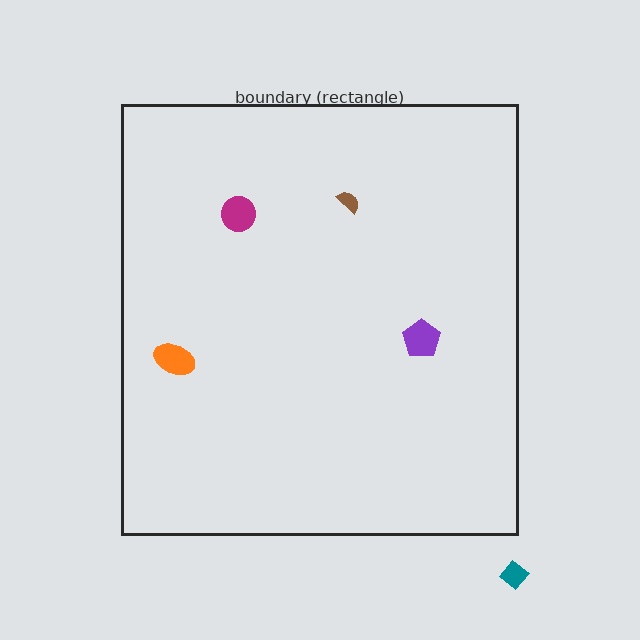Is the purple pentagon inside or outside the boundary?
Inside.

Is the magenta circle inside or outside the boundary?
Inside.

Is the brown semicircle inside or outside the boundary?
Inside.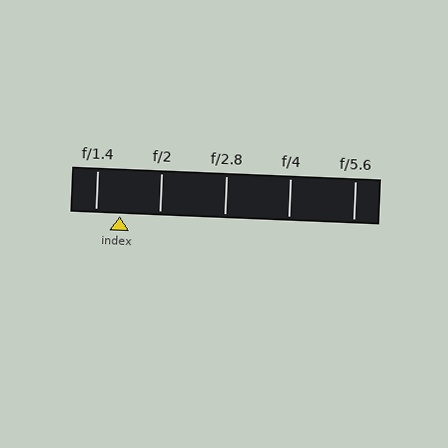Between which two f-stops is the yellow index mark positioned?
The index mark is between f/1.4 and f/2.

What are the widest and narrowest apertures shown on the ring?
The widest aperture shown is f/1.4 and the narrowest is f/5.6.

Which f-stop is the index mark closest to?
The index mark is closest to f/1.4.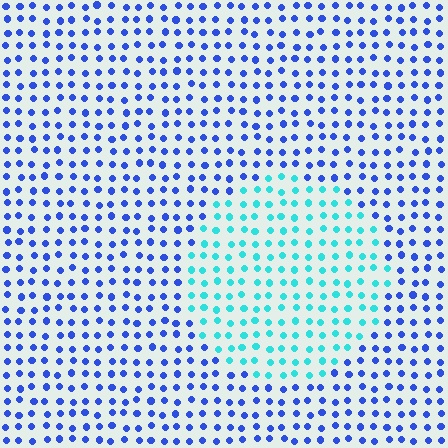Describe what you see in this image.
The image is filled with small blue elements in a uniform arrangement. A circle-shaped region is visible where the elements are tinted to a slightly different hue, forming a subtle color boundary.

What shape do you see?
I see a circle.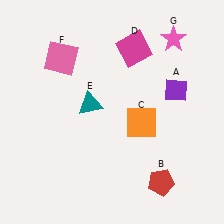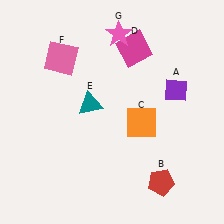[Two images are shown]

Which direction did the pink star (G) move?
The pink star (G) moved left.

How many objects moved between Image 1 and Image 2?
1 object moved between the two images.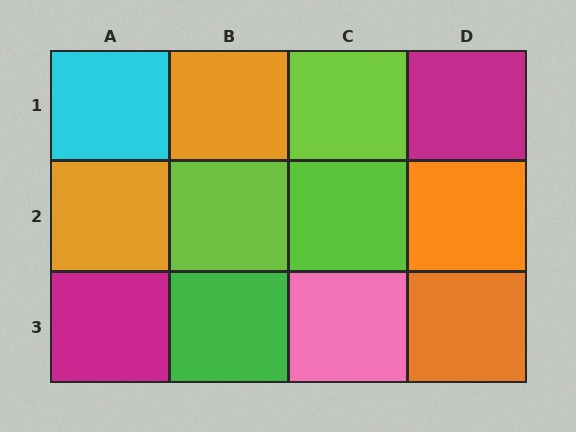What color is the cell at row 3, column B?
Green.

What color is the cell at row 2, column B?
Lime.